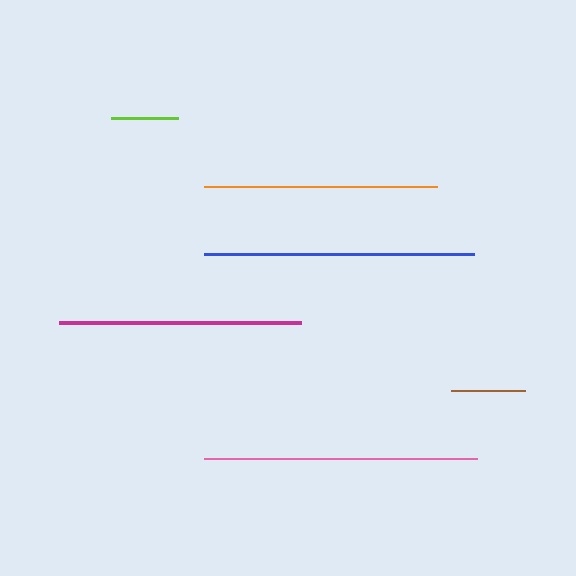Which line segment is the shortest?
The lime line is the shortest at approximately 66 pixels.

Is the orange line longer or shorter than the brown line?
The orange line is longer than the brown line.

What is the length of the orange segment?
The orange segment is approximately 232 pixels long.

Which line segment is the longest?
The pink line is the longest at approximately 273 pixels.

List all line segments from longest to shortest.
From longest to shortest: pink, blue, magenta, orange, brown, lime.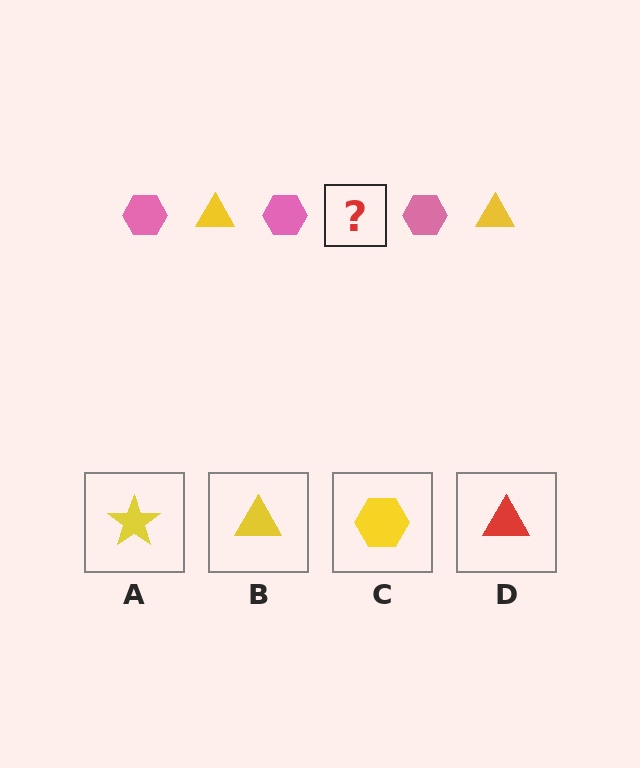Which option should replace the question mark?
Option B.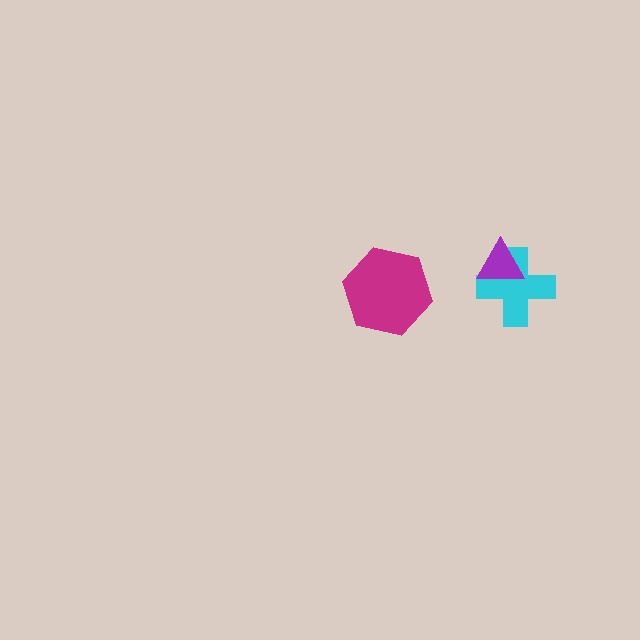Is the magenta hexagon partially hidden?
No, no other shape covers it.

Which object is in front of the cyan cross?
The purple triangle is in front of the cyan cross.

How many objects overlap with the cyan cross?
1 object overlaps with the cyan cross.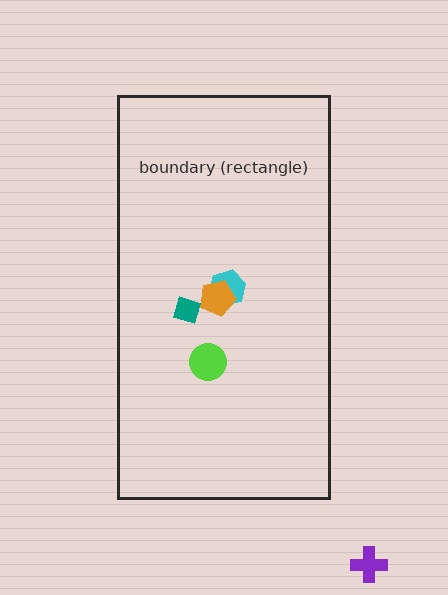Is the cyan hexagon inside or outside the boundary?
Inside.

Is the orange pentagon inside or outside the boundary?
Inside.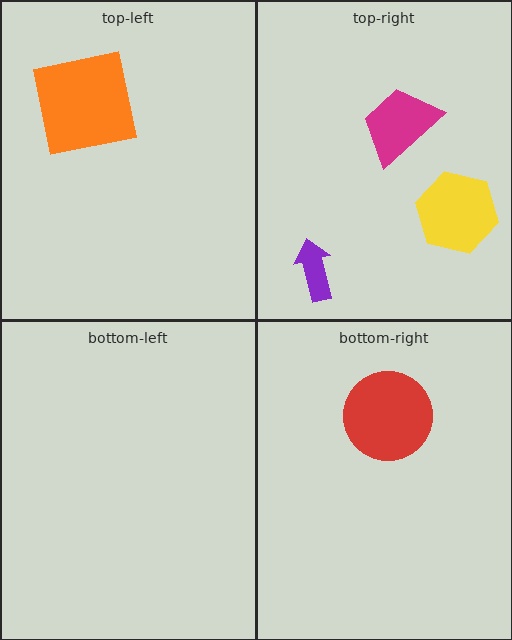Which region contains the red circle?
The bottom-right region.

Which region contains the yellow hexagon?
The top-right region.